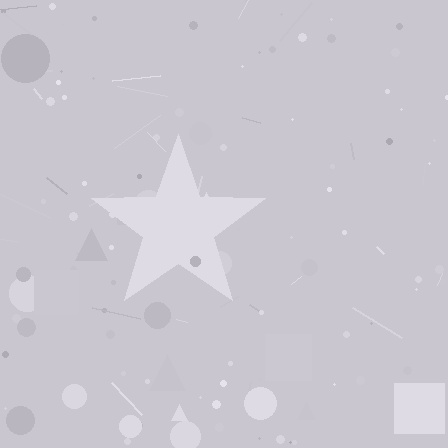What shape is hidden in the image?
A star is hidden in the image.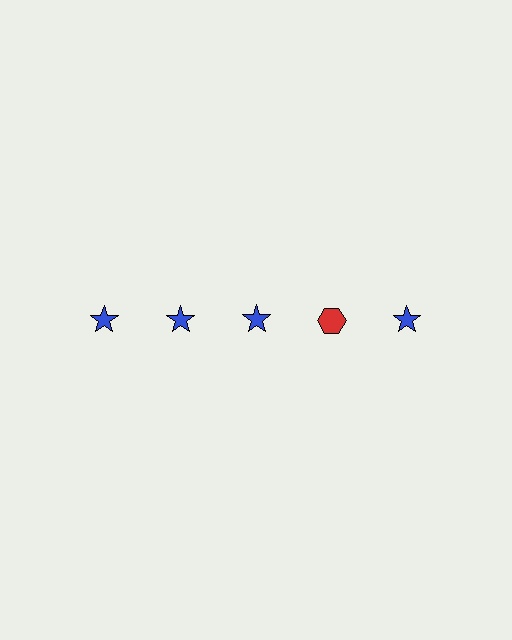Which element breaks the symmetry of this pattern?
The red hexagon in the top row, second from right column breaks the symmetry. All other shapes are blue stars.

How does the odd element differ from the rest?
It differs in both color (red instead of blue) and shape (hexagon instead of star).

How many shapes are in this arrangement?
There are 5 shapes arranged in a grid pattern.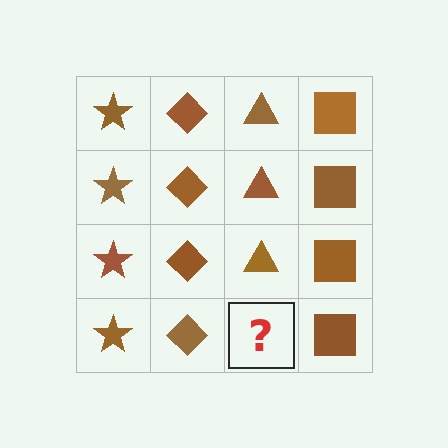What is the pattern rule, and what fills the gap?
The rule is that each column has a consistent shape. The gap should be filled with a brown triangle.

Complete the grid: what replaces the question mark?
The question mark should be replaced with a brown triangle.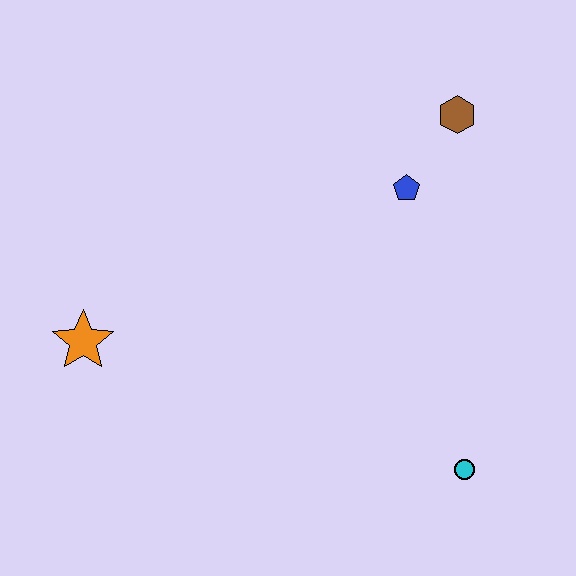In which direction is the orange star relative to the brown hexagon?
The orange star is to the left of the brown hexagon.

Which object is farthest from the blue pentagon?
The orange star is farthest from the blue pentagon.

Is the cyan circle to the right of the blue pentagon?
Yes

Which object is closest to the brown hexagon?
The blue pentagon is closest to the brown hexagon.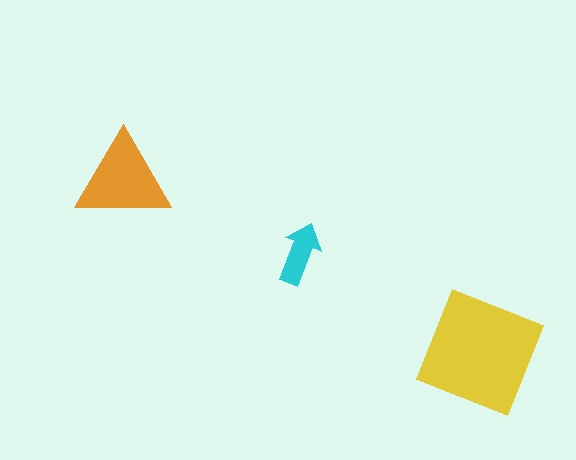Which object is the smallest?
The cyan arrow.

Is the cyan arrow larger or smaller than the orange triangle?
Smaller.